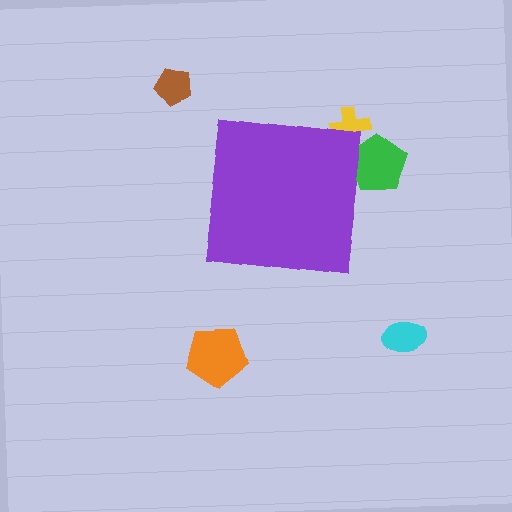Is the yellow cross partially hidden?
Yes, the yellow cross is partially hidden behind the purple square.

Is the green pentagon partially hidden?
Yes, the green pentagon is partially hidden behind the purple square.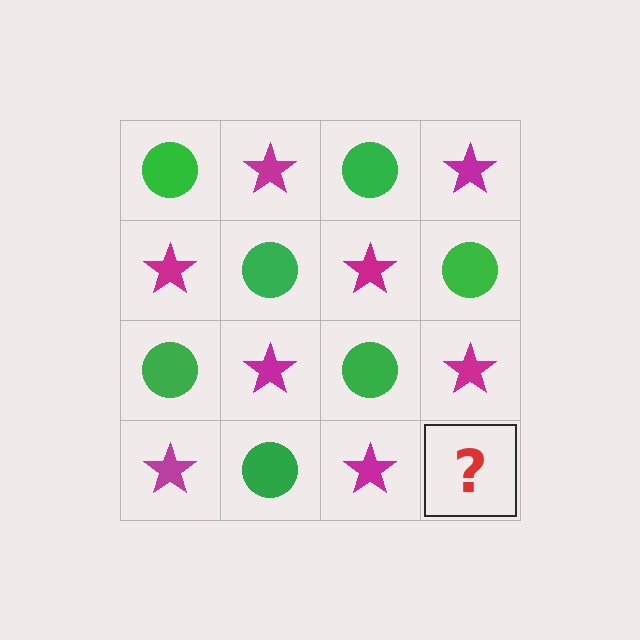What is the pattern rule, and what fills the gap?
The rule is that it alternates green circle and magenta star in a checkerboard pattern. The gap should be filled with a green circle.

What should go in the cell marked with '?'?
The missing cell should contain a green circle.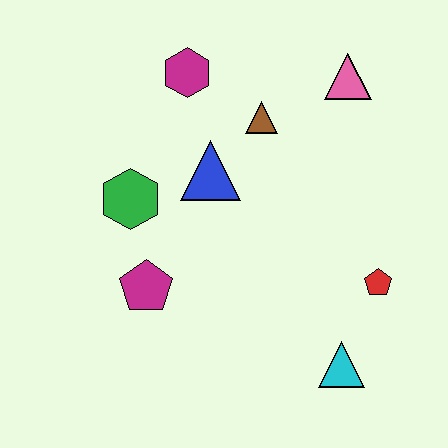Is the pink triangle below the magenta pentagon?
No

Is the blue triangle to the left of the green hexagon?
No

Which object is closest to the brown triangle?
The blue triangle is closest to the brown triangle.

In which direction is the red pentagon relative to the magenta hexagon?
The red pentagon is below the magenta hexagon.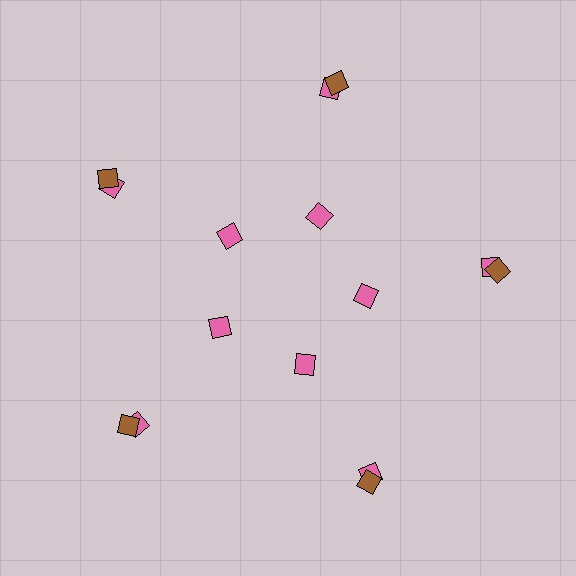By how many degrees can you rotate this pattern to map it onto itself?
The pattern maps onto itself every 72 degrees of rotation.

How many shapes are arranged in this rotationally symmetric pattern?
There are 15 shapes, arranged in 5 groups of 3.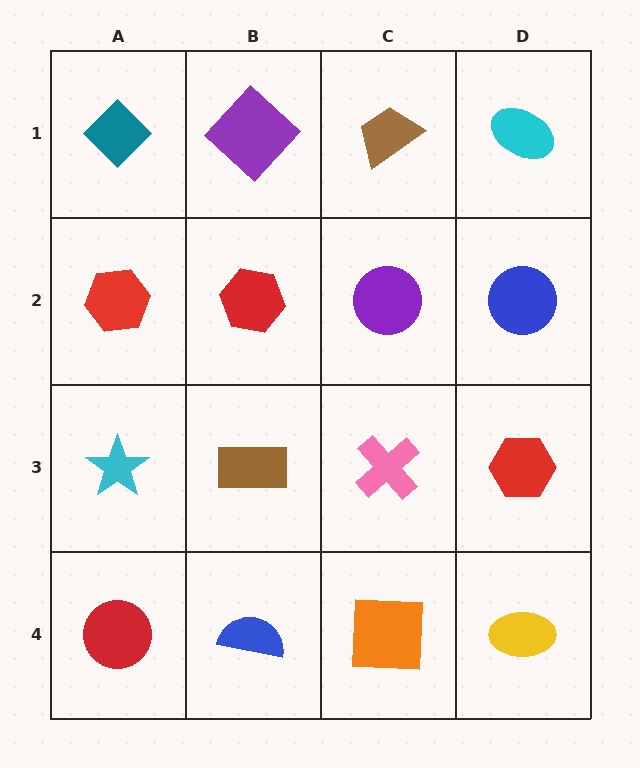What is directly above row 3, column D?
A blue circle.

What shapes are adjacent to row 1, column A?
A red hexagon (row 2, column A), a purple diamond (row 1, column B).